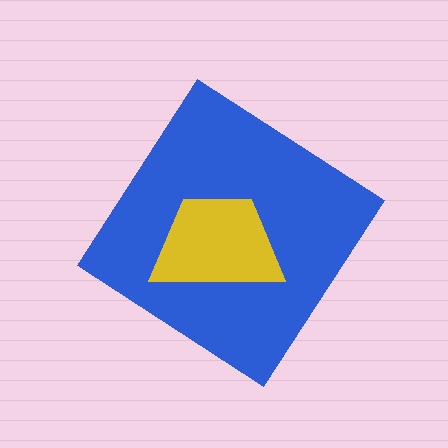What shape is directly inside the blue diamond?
The yellow trapezoid.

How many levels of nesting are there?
2.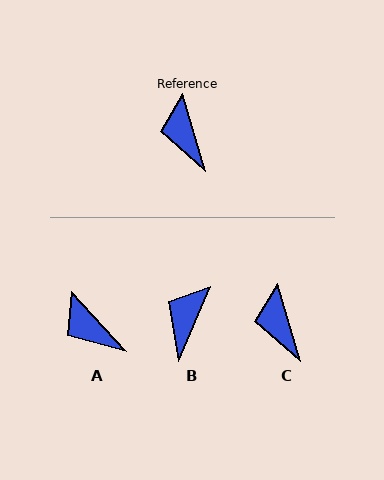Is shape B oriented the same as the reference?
No, it is off by about 39 degrees.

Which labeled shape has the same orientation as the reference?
C.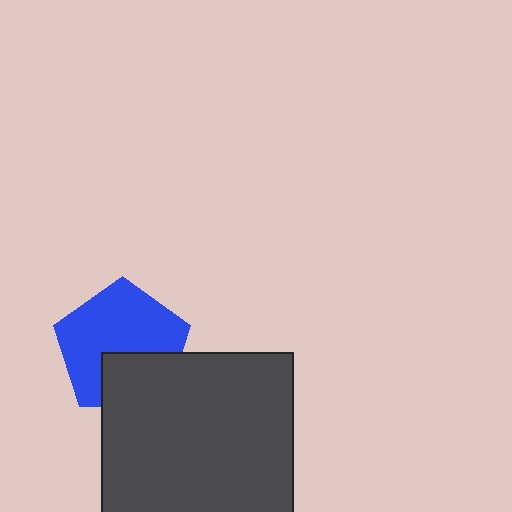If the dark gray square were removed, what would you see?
You would see the complete blue pentagon.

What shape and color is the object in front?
The object in front is a dark gray square.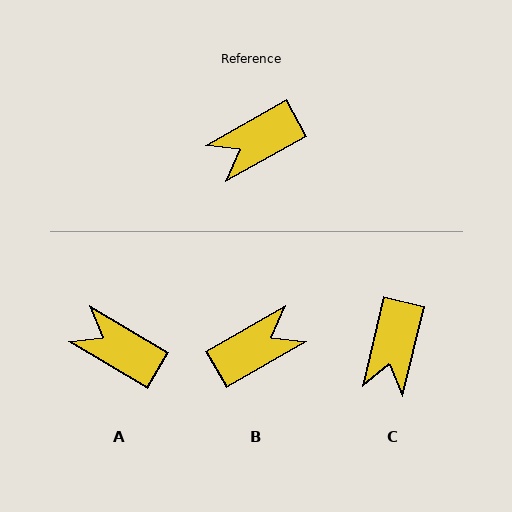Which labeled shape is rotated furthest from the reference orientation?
B, about 179 degrees away.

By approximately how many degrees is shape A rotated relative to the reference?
Approximately 60 degrees clockwise.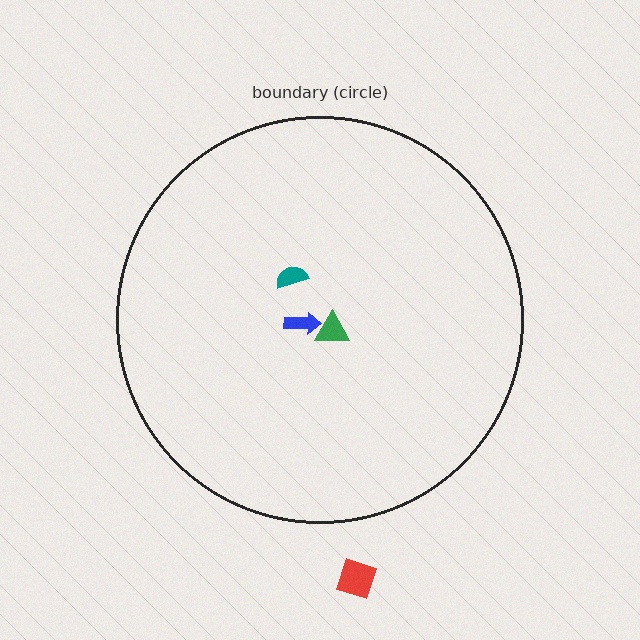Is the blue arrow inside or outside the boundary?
Inside.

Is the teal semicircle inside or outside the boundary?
Inside.